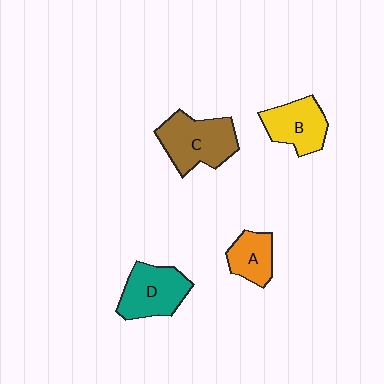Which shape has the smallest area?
Shape A (orange).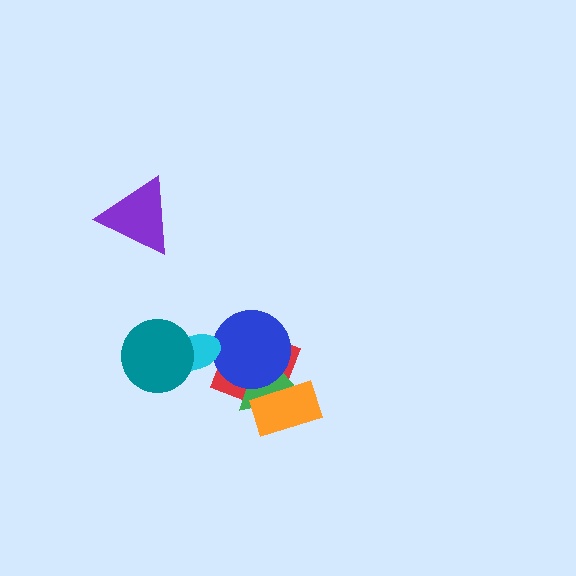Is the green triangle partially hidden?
Yes, it is partially covered by another shape.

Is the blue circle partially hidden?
Yes, it is partially covered by another shape.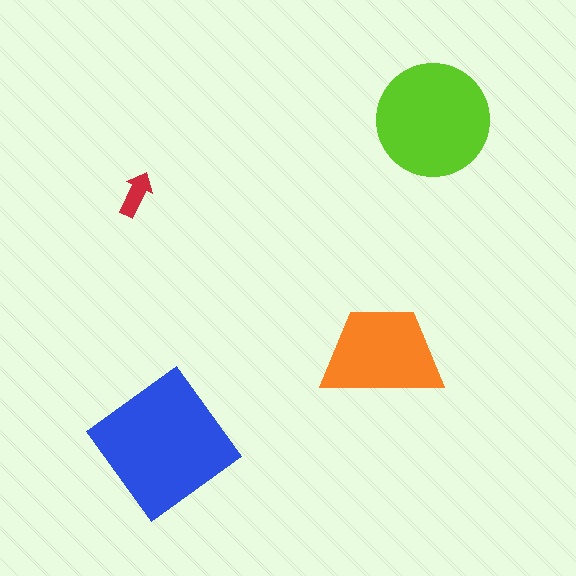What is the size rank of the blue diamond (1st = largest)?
1st.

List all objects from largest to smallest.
The blue diamond, the lime circle, the orange trapezoid, the red arrow.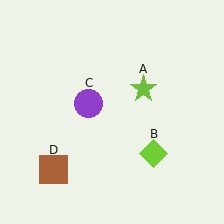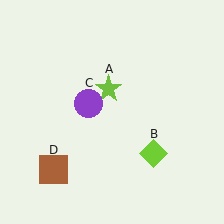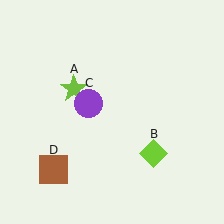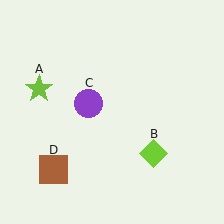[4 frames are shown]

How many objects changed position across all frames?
1 object changed position: lime star (object A).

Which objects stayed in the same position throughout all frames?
Lime diamond (object B) and purple circle (object C) and brown square (object D) remained stationary.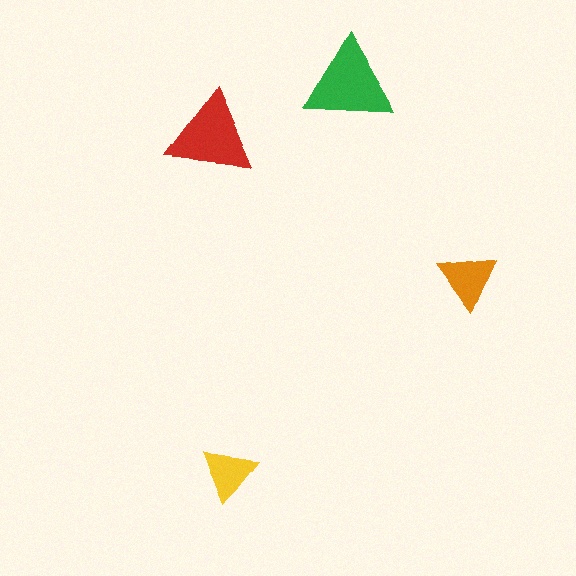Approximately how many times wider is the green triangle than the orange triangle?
About 1.5 times wider.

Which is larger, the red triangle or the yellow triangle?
The red one.